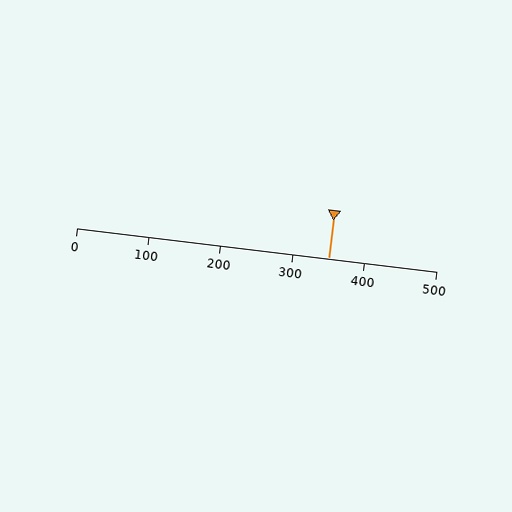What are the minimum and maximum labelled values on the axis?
The axis runs from 0 to 500.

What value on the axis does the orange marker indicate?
The marker indicates approximately 350.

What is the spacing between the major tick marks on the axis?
The major ticks are spaced 100 apart.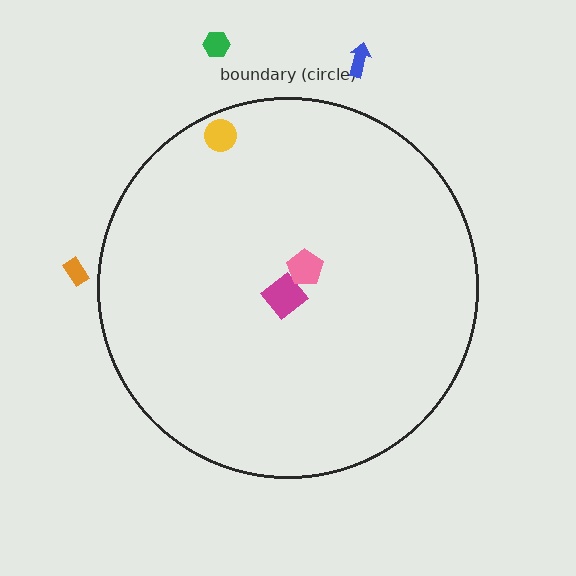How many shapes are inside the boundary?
3 inside, 3 outside.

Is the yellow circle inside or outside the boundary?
Inside.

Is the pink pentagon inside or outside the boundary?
Inside.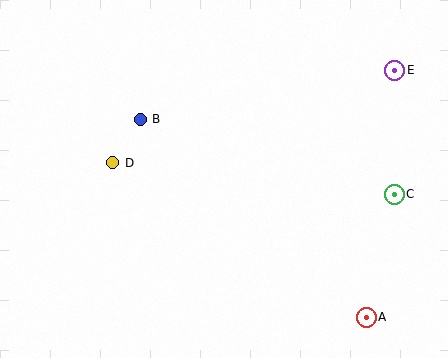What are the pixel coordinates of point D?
Point D is at (113, 163).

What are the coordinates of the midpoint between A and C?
The midpoint between A and C is at (380, 256).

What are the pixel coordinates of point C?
Point C is at (394, 194).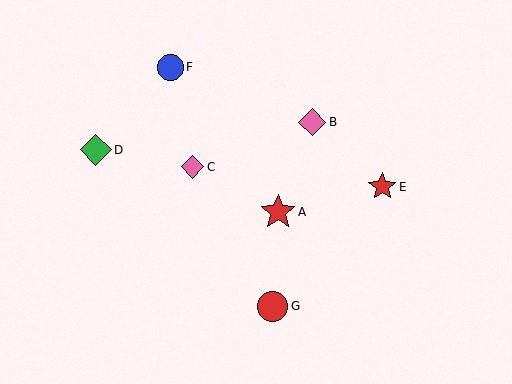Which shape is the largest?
The red star (labeled A) is the largest.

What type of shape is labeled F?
Shape F is a blue circle.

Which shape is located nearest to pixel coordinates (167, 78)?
The blue circle (labeled F) at (171, 67) is nearest to that location.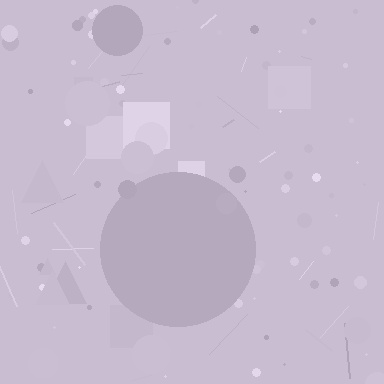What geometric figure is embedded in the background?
A circle is embedded in the background.